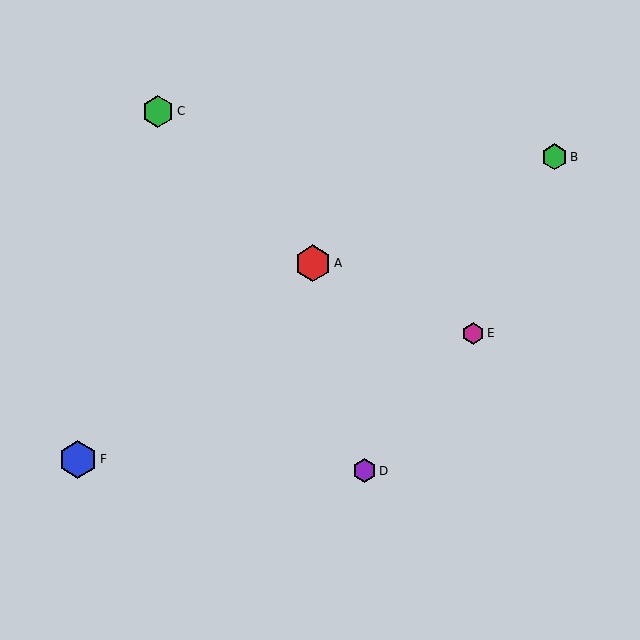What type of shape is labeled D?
Shape D is a purple hexagon.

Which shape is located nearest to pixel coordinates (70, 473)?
The blue hexagon (labeled F) at (78, 459) is nearest to that location.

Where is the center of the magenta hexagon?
The center of the magenta hexagon is at (473, 333).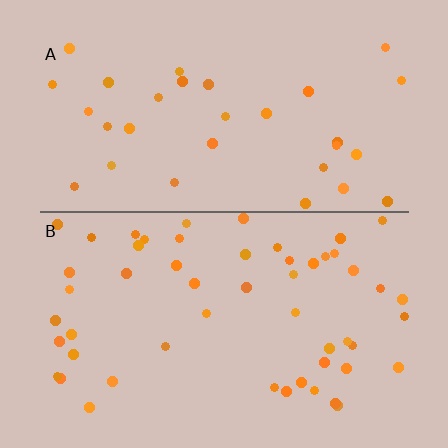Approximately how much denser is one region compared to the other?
Approximately 1.7× — region B over region A.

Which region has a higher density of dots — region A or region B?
B (the bottom).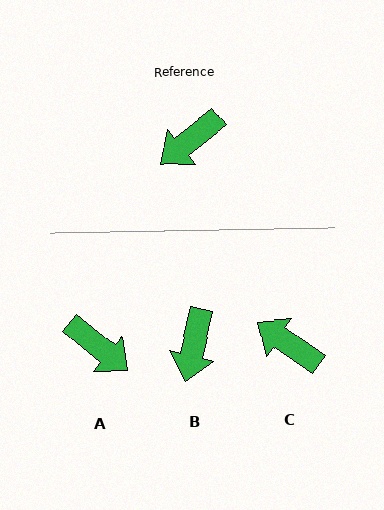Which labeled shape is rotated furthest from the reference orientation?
A, about 102 degrees away.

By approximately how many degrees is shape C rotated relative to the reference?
Approximately 73 degrees clockwise.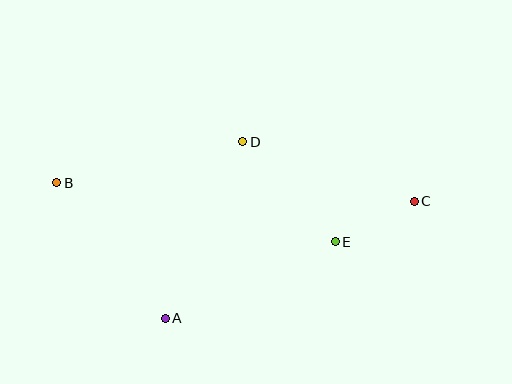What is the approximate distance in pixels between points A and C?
The distance between A and C is approximately 275 pixels.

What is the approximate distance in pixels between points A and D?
The distance between A and D is approximately 193 pixels.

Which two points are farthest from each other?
Points B and C are farthest from each other.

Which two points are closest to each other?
Points C and E are closest to each other.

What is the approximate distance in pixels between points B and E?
The distance between B and E is approximately 285 pixels.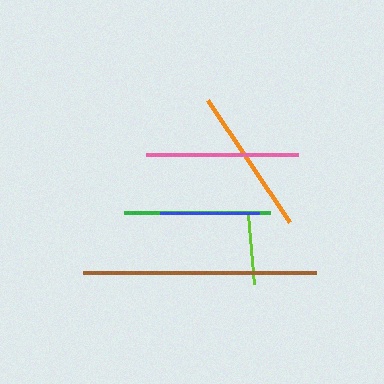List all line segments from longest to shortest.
From longest to shortest: brown, pink, orange, green, blue, lime.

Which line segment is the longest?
The brown line is the longest at approximately 233 pixels.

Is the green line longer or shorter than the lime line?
The green line is longer than the lime line.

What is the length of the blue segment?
The blue segment is approximately 100 pixels long.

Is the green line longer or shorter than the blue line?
The green line is longer than the blue line.